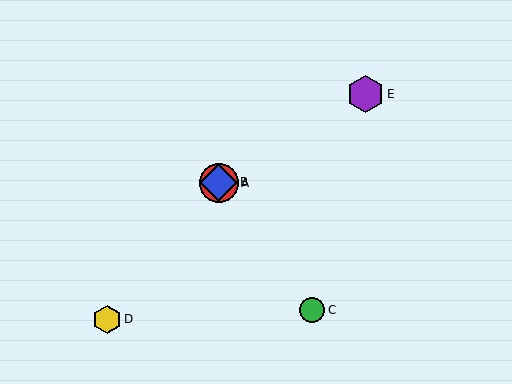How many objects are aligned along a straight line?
3 objects (A, B, C) are aligned along a straight line.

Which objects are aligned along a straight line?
Objects A, B, C are aligned along a straight line.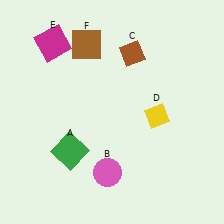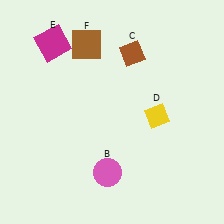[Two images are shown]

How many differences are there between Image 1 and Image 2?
There is 1 difference between the two images.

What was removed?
The green square (A) was removed in Image 2.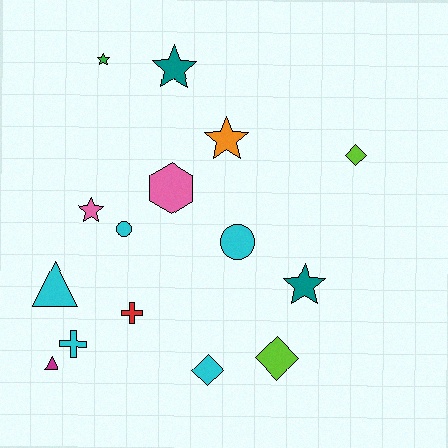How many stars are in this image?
There are 5 stars.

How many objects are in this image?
There are 15 objects.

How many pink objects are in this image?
There are 2 pink objects.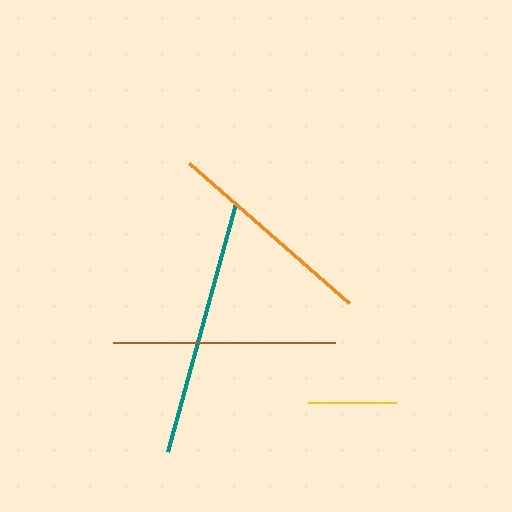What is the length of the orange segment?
The orange segment is approximately 213 pixels long.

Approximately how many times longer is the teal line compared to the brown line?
The teal line is approximately 1.2 times the length of the brown line.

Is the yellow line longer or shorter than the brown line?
The brown line is longer than the yellow line.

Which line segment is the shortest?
The yellow line is the shortest at approximately 88 pixels.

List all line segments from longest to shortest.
From longest to shortest: teal, brown, orange, yellow.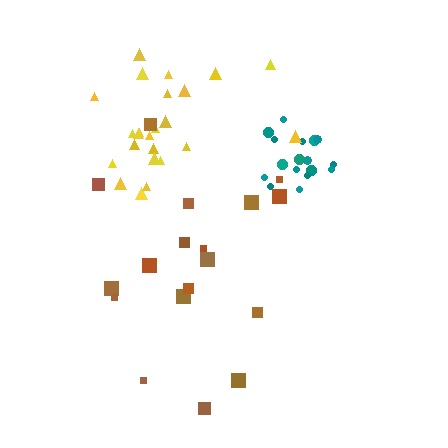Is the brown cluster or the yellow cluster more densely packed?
Yellow.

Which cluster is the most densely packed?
Teal.